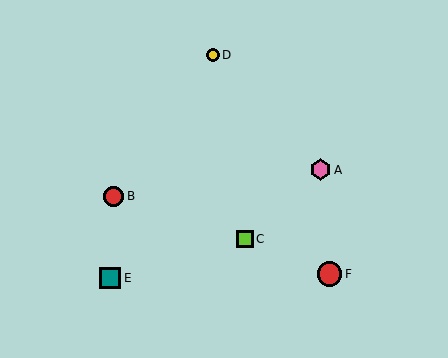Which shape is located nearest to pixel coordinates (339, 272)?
The red circle (labeled F) at (330, 274) is nearest to that location.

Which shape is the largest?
The red circle (labeled F) is the largest.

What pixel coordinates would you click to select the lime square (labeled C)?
Click at (245, 239) to select the lime square C.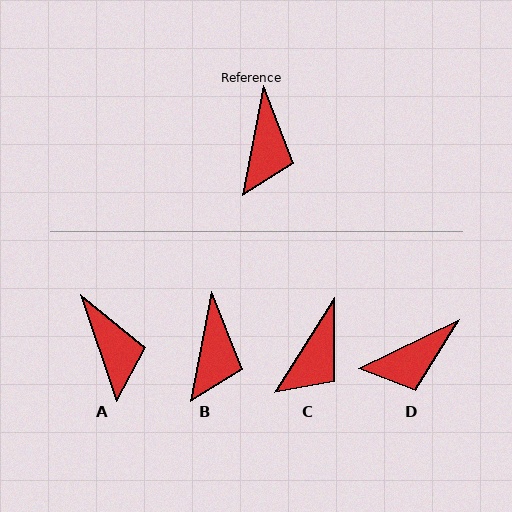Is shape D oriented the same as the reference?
No, it is off by about 53 degrees.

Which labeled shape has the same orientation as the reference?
B.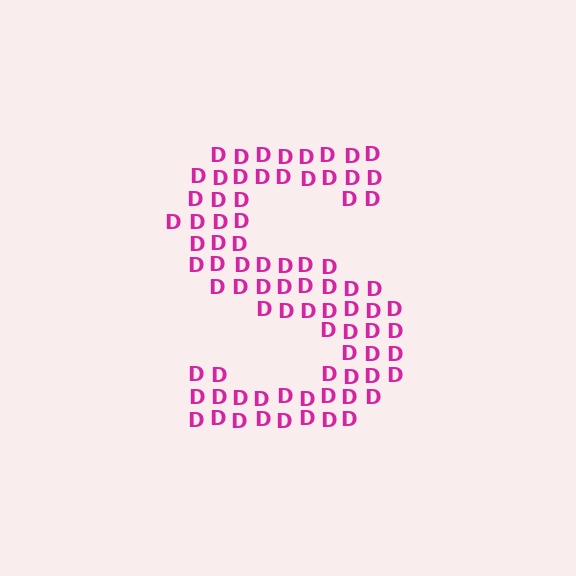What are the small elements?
The small elements are letter D's.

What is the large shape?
The large shape is the letter S.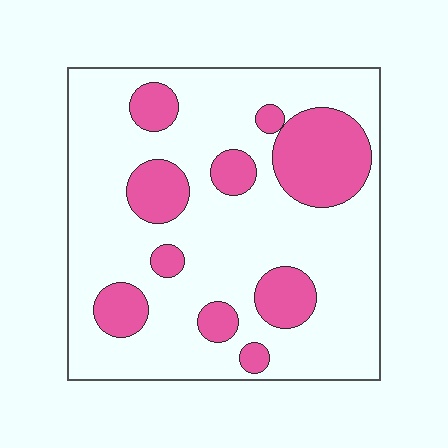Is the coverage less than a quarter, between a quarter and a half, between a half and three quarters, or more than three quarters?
Less than a quarter.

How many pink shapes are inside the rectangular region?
10.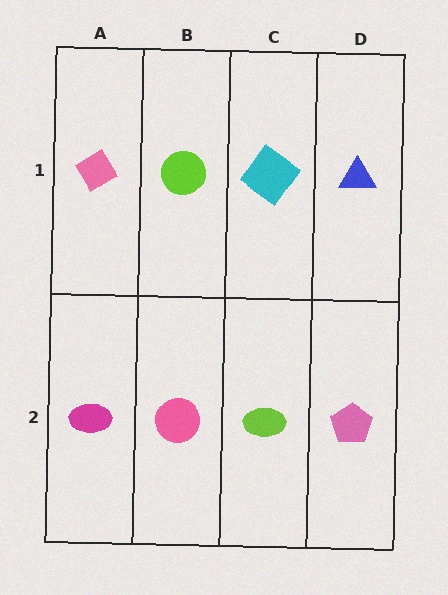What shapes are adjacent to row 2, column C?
A cyan diamond (row 1, column C), a pink circle (row 2, column B), a pink pentagon (row 2, column D).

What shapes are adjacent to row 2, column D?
A blue triangle (row 1, column D), a lime ellipse (row 2, column C).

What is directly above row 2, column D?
A blue triangle.